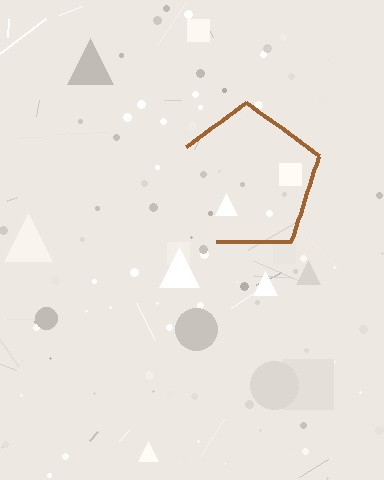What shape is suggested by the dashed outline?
The dashed outline suggests a pentagon.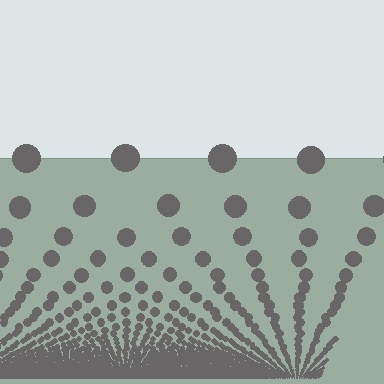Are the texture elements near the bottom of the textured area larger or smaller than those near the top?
Smaller. The gradient is inverted — elements near the bottom are smaller and denser.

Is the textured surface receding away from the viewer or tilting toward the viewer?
The surface appears to tilt toward the viewer. Texture elements get larger and sparser toward the top.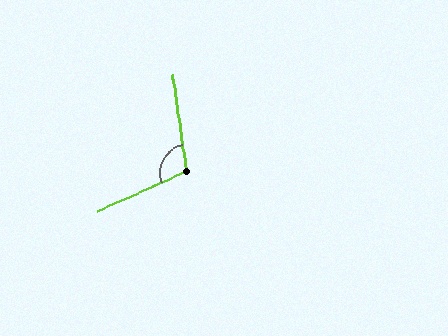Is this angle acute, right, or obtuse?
It is obtuse.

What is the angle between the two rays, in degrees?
Approximately 105 degrees.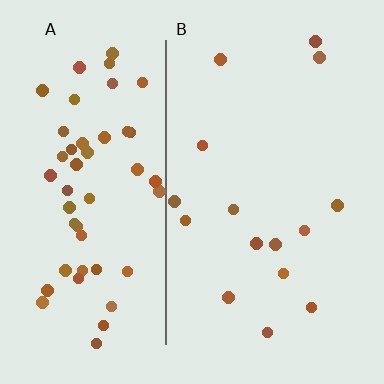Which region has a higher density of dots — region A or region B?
A (the left).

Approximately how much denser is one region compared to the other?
Approximately 3.4× — region A over region B.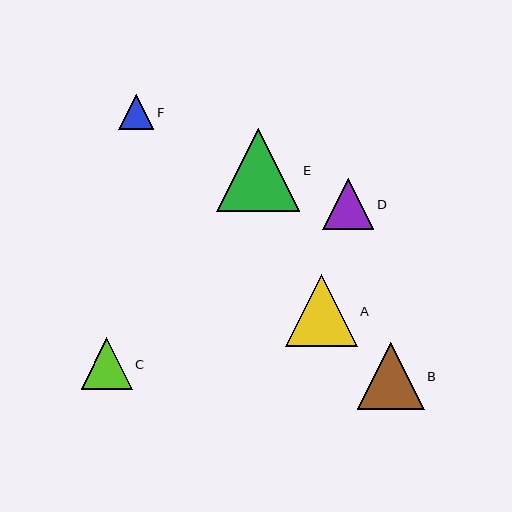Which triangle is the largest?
Triangle E is the largest with a size of approximately 83 pixels.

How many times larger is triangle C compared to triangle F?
Triangle C is approximately 1.5 times the size of triangle F.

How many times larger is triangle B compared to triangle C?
Triangle B is approximately 1.3 times the size of triangle C.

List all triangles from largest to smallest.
From largest to smallest: E, A, B, C, D, F.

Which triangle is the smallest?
Triangle F is the smallest with a size of approximately 35 pixels.